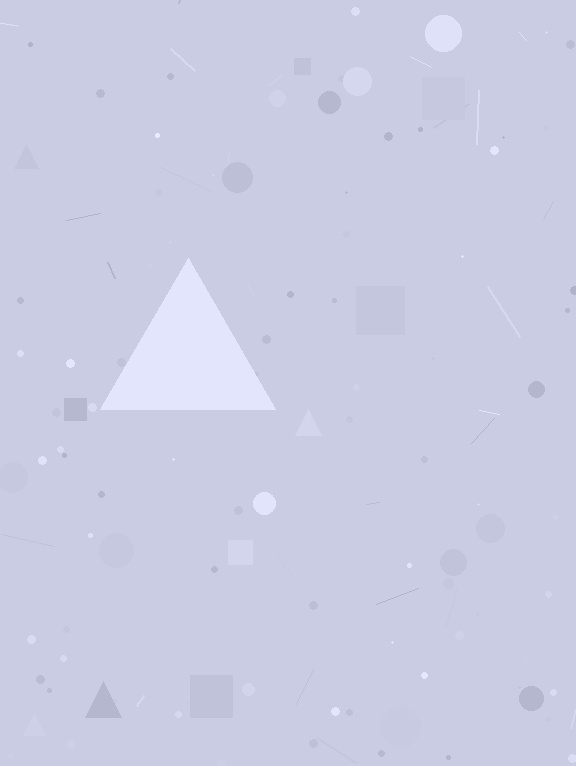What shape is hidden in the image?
A triangle is hidden in the image.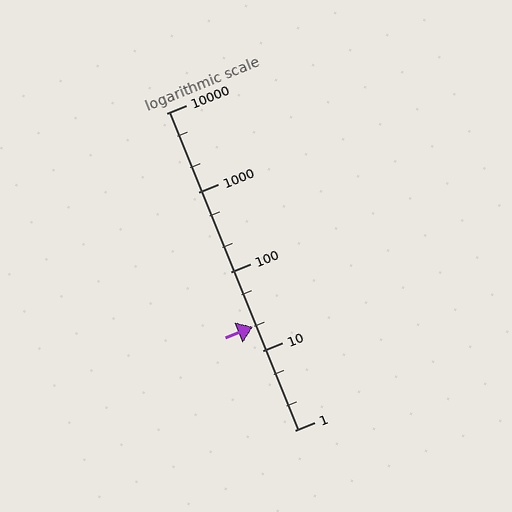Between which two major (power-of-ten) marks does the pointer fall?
The pointer is between 10 and 100.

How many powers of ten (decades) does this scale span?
The scale spans 4 decades, from 1 to 10000.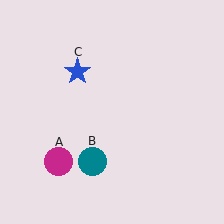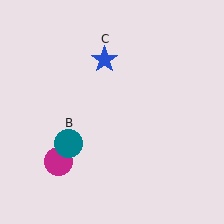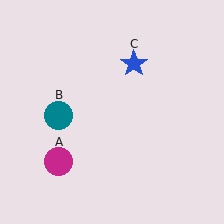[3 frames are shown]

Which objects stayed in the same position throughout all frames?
Magenta circle (object A) remained stationary.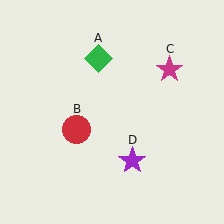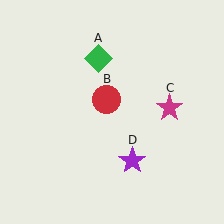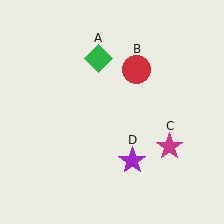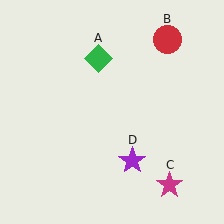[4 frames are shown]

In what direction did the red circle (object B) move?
The red circle (object B) moved up and to the right.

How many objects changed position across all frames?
2 objects changed position: red circle (object B), magenta star (object C).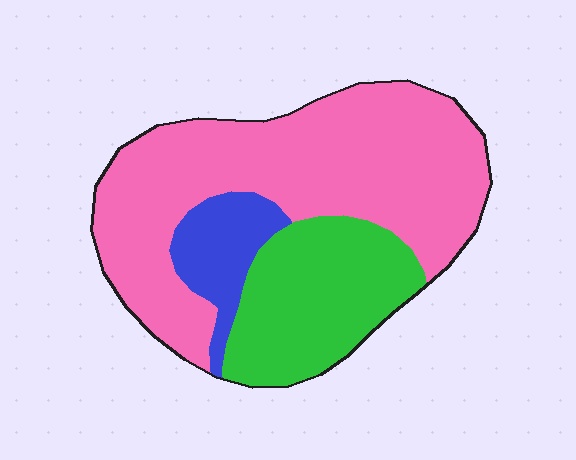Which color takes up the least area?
Blue, at roughly 10%.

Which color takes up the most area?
Pink, at roughly 60%.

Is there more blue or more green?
Green.